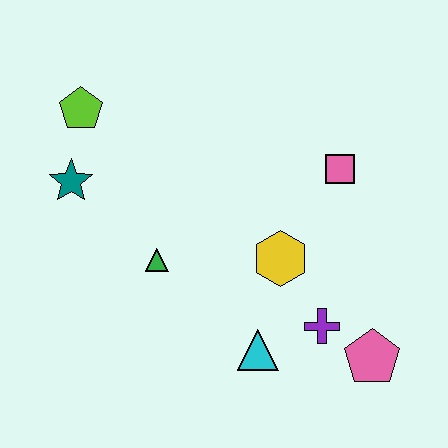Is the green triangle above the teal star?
No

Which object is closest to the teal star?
The lime pentagon is closest to the teal star.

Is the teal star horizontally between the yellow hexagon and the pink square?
No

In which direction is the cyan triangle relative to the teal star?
The cyan triangle is to the right of the teal star.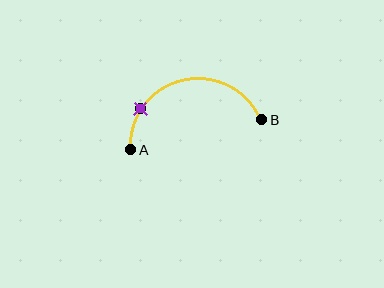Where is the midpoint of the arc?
The arc midpoint is the point on the curve farthest from the straight line joining A and B. It sits above that line.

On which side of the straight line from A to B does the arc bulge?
The arc bulges above the straight line connecting A and B.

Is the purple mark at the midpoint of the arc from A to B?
No. The purple mark lies on the arc but is closer to endpoint A. The arc midpoint would be at the point on the curve equidistant along the arc from both A and B.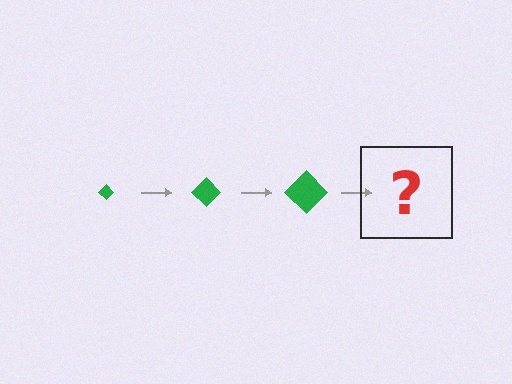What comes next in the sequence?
The next element should be a green diamond, larger than the previous one.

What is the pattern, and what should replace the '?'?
The pattern is that the diamond gets progressively larger each step. The '?' should be a green diamond, larger than the previous one.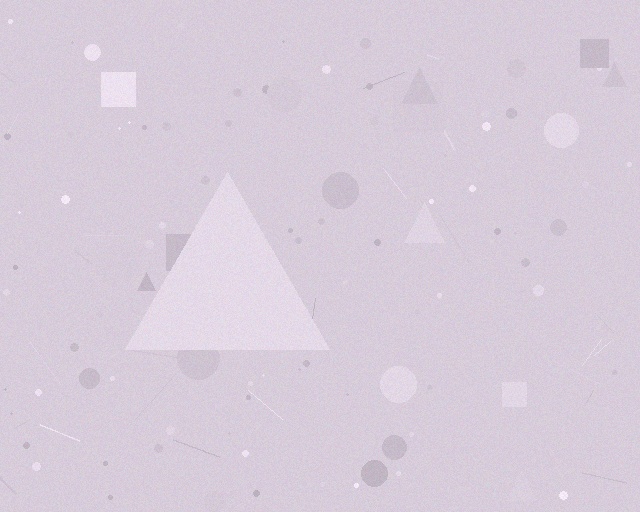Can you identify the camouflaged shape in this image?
The camouflaged shape is a triangle.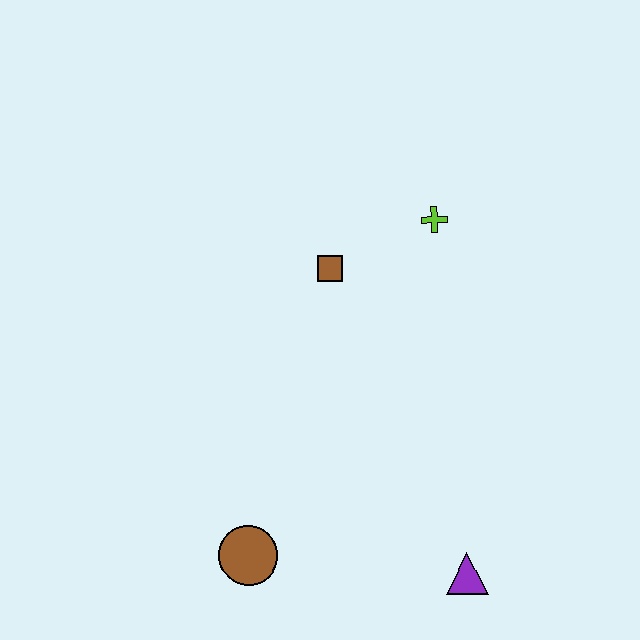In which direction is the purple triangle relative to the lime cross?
The purple triangle is below the lime cross.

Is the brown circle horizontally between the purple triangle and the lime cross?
No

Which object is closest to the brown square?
The lime cross is closest to the brown square.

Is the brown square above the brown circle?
Yes